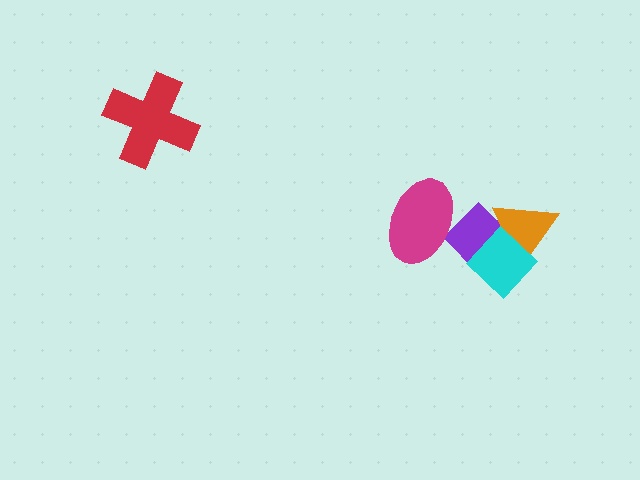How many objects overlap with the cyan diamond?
2 objects overlap with the cyan diamond.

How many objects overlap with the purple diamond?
3 objects overlap with the purple diamond.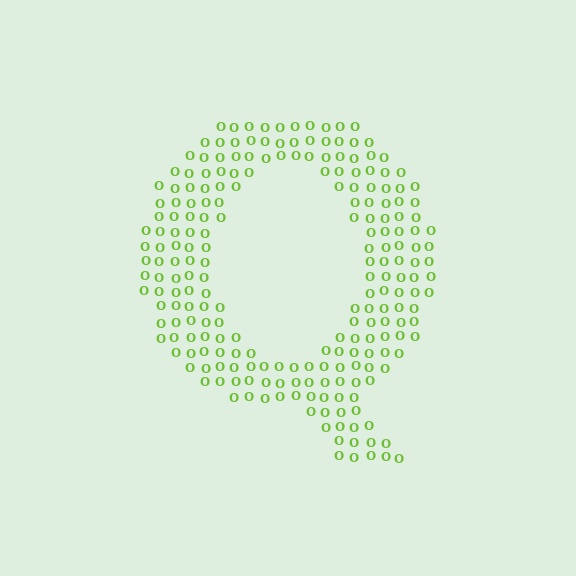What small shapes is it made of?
It is made of small letter O's.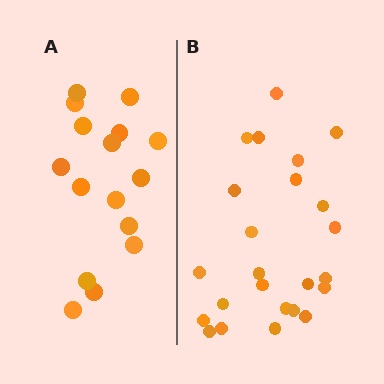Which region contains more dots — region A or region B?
Region B (the right region) has more dots.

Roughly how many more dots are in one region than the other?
Region B has roughly 8 or so more dots than region A.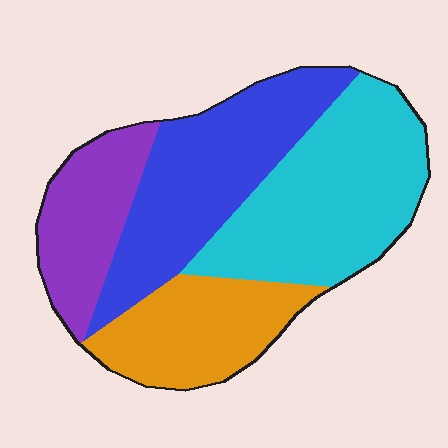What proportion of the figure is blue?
Blue covers 29% of the figure.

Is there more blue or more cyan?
Cyan.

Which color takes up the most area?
Cyan, at roughly 35%.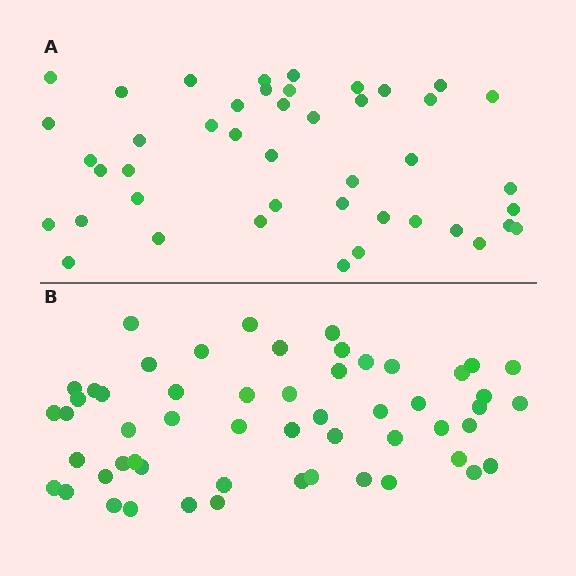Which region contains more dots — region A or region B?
Region B (the bottom region) has more dots.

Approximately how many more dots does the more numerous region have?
Region B has roughly 12 or so more dots than region A.